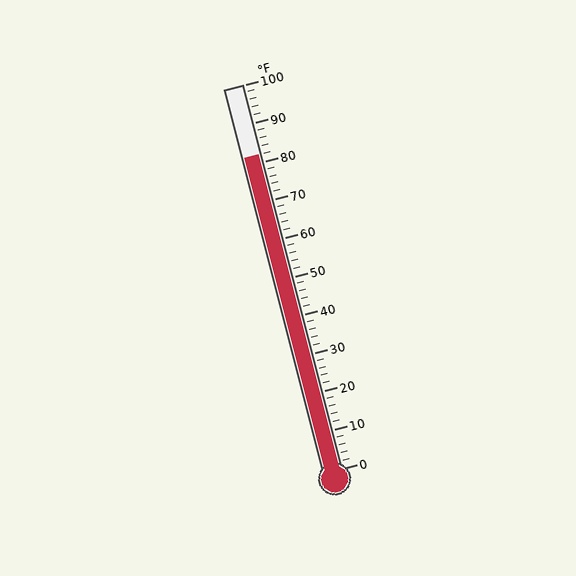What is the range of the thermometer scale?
The thermometer scale ranges from 0°F to 100°F.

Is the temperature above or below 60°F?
The temperature is above 60°F.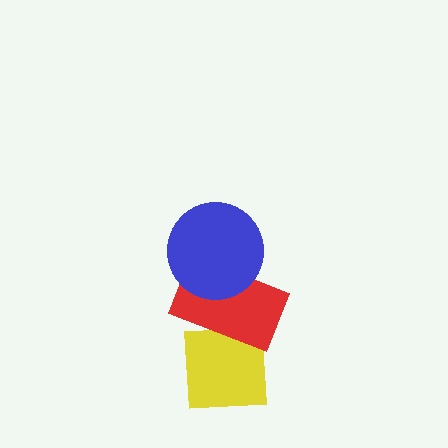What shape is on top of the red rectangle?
The blue circle is on top of the red rectangle.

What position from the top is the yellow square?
The yellow square is 3rd from the top.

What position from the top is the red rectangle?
The red rectangle is 2nd from the top.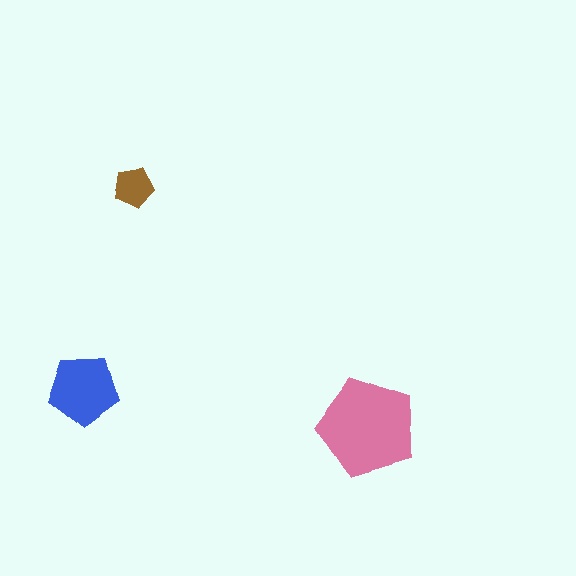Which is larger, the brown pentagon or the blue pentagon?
The blue one.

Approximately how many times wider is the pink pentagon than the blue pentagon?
About 1.5 times wider.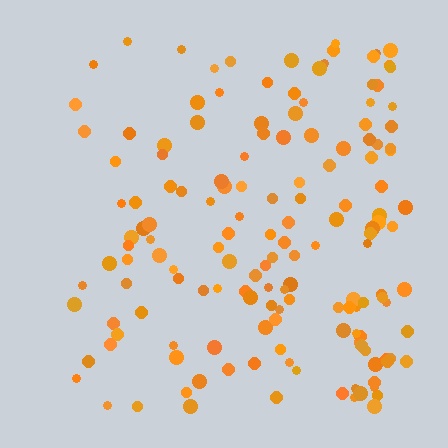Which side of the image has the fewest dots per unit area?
The left.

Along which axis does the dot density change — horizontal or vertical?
Horizontal.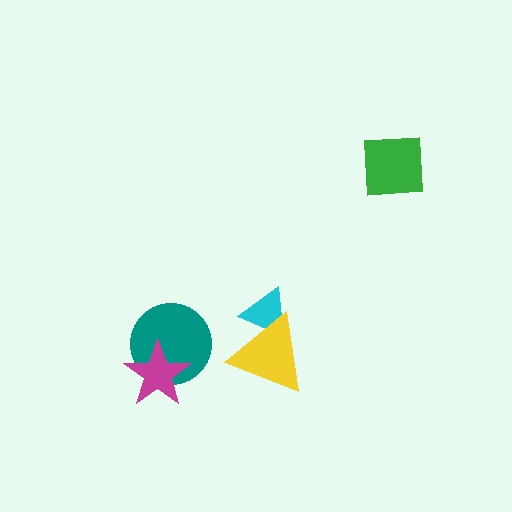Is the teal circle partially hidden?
Yes, it is partially covered by another shape.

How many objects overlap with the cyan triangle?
1 object overlaps with the cyan triangle.